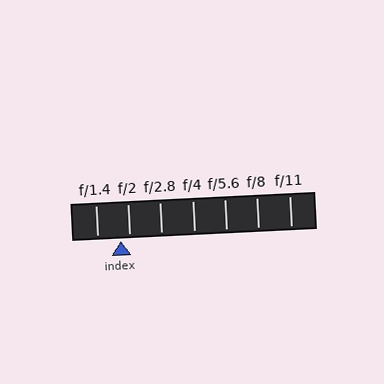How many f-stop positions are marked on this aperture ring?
There are 7 f-stop positions marked.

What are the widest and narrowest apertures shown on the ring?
The widest aperture shown is f/1.4 and the narrowest is f/11.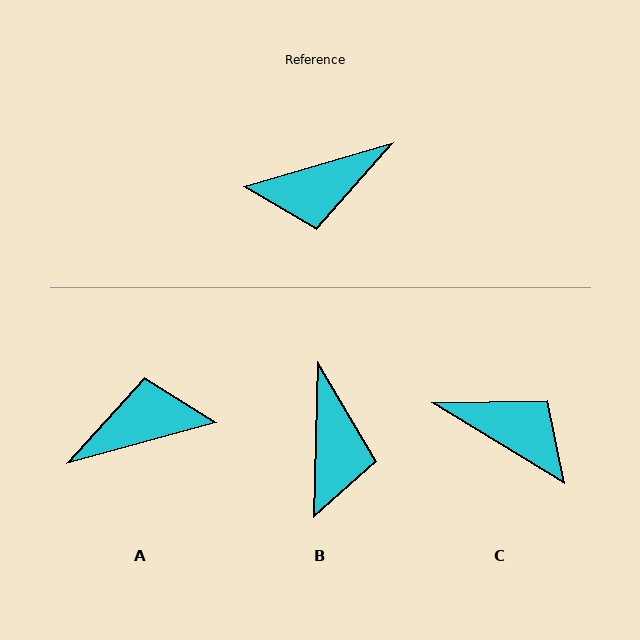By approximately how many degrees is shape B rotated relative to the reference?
Approximately 72 degrees counter-clockwise.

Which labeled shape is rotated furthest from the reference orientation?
A, about 179 degrees away.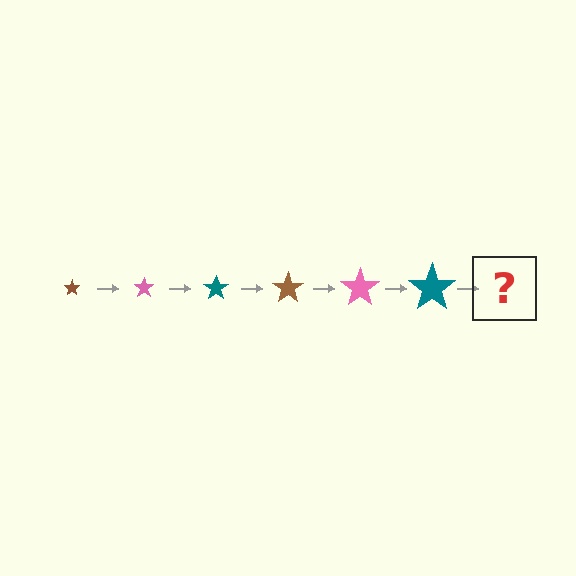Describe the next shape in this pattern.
It should be a brown star, larger than the previous one.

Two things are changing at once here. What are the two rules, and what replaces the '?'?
The two rules are that the star grows larger each step and the color cycles through brown, pink, and teal. The '?' should be a brown star, larger than the previous one.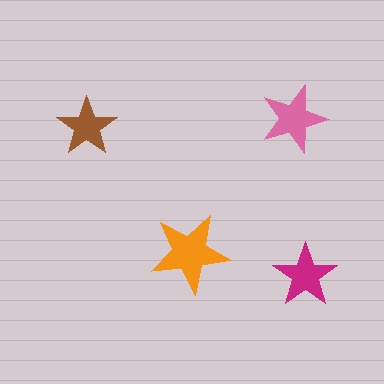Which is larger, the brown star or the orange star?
The orange one.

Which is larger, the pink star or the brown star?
The pink one.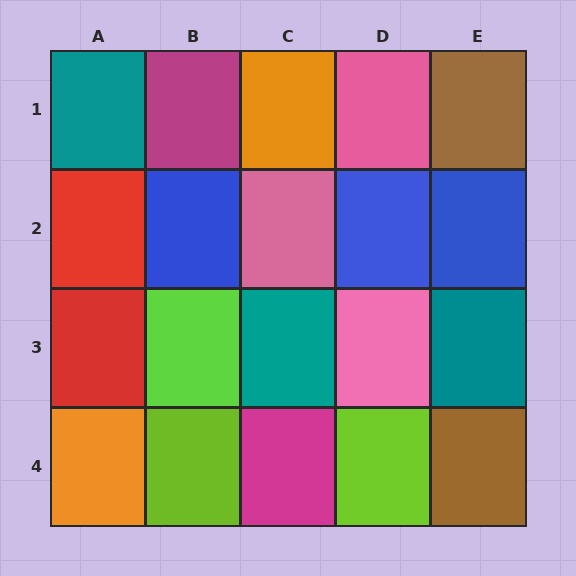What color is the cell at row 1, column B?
Magenta.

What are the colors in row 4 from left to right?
Orange, lime, magenta, lime, brown.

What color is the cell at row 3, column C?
Teal.